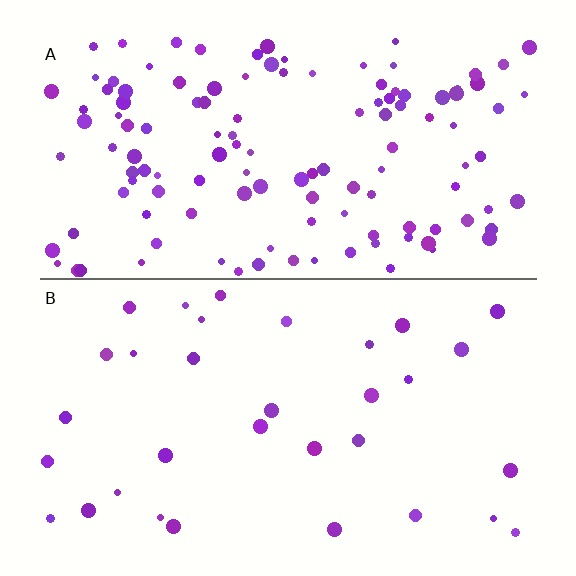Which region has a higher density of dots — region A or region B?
A (the top).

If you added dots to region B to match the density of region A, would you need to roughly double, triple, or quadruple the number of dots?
Approximately quadruple.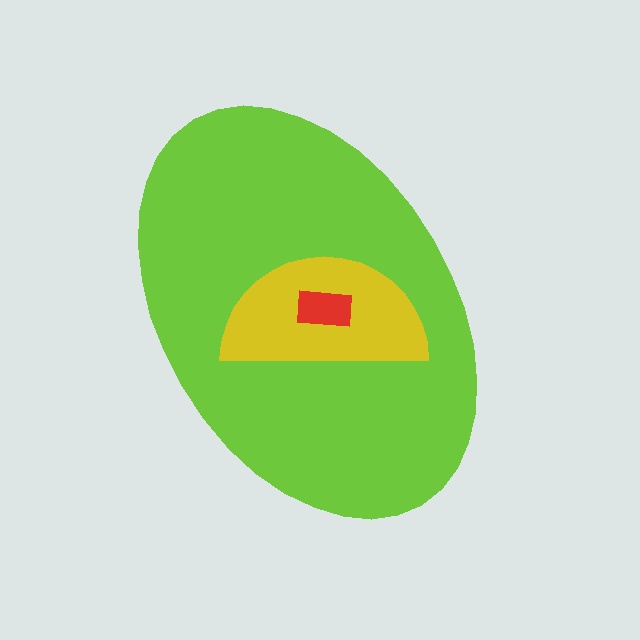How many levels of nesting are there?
3.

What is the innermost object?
The red rectangle.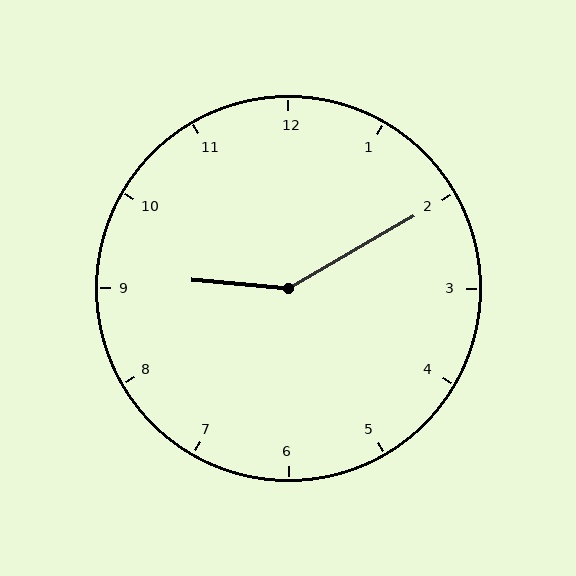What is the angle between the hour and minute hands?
Approximately 145 degrees.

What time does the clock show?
9:10.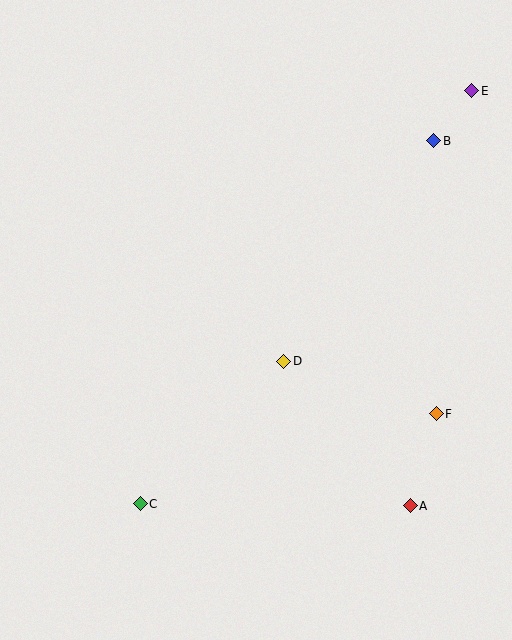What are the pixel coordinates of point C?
Point C is at (140, 504).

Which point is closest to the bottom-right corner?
Point A is closest to the bottom-right corner.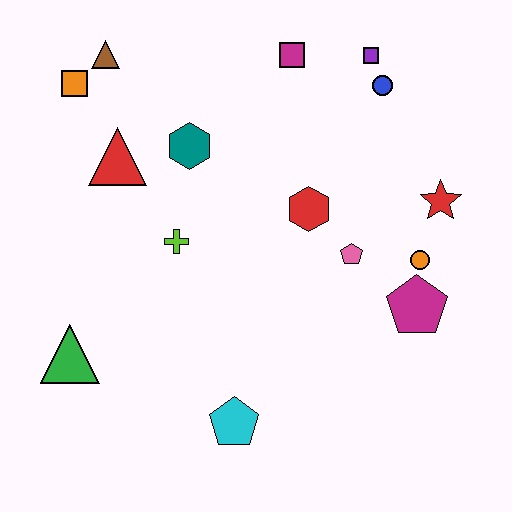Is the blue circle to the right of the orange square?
Yes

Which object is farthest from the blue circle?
The green triangle is farthest from the blue circle.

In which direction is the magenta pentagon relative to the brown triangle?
The magenta pentagon is to the right of the brown triangle.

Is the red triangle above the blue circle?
No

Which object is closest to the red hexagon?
The pink pentagon is closest to the red hexagon.